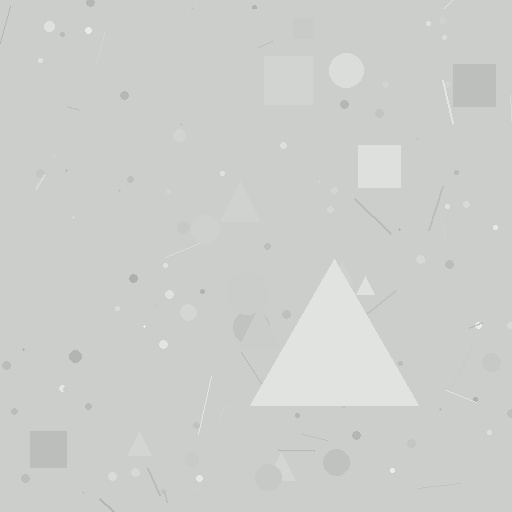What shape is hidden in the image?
A triangle is hidden in the image.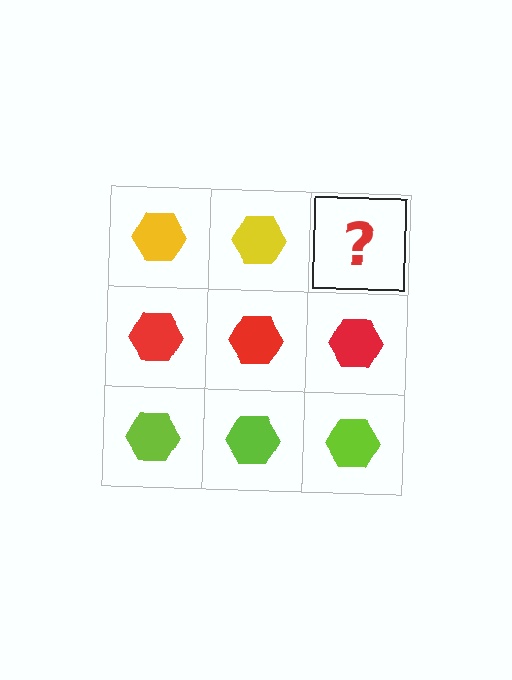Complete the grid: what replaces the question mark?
The question mark should be replaced with a yellow hexagon.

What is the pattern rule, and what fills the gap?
The rule is that each row has a consistent color. The gap should be filled with a yellow hexagon.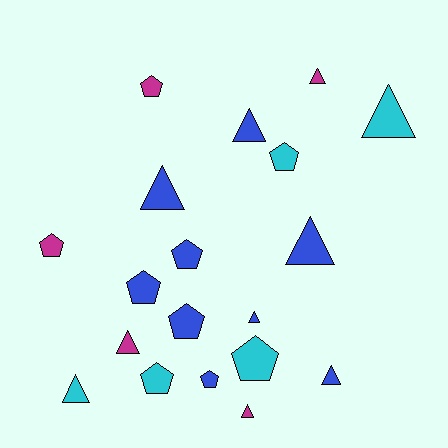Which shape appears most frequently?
Triangle, with 10 objects.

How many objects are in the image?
There are 19 objects.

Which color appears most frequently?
Blue, with 9 objects.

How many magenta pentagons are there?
There are 2 magenta pentagons.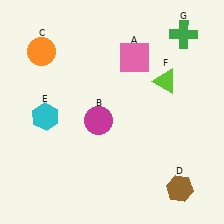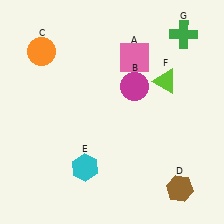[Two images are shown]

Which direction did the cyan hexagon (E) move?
The cyan hexagon (E) moved down.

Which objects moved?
The objects that moved are: the magenta circle (B), the cyan hexagon (E).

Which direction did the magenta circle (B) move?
The magenta circle (B) moved right.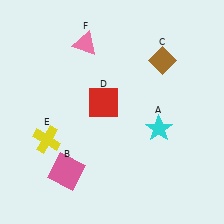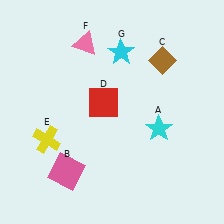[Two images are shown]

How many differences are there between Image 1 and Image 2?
There is 1 difference between the two images.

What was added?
A cyan star (G) was added in Image 2.